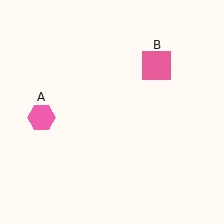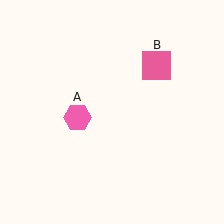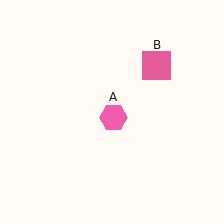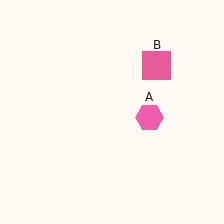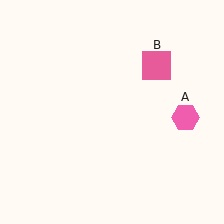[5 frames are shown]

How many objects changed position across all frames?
1 object changed position: pink hexagon (object A).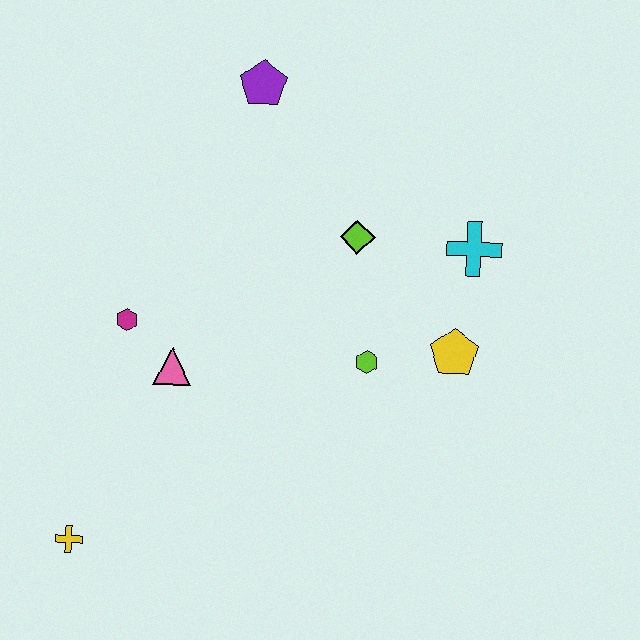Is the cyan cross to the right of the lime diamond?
Yes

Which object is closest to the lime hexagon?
The yellow pentagon is closest to the lime hexagon.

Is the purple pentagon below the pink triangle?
No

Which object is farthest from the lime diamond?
The yellow cross is farthest from the lime diamond.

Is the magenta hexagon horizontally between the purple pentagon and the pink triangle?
No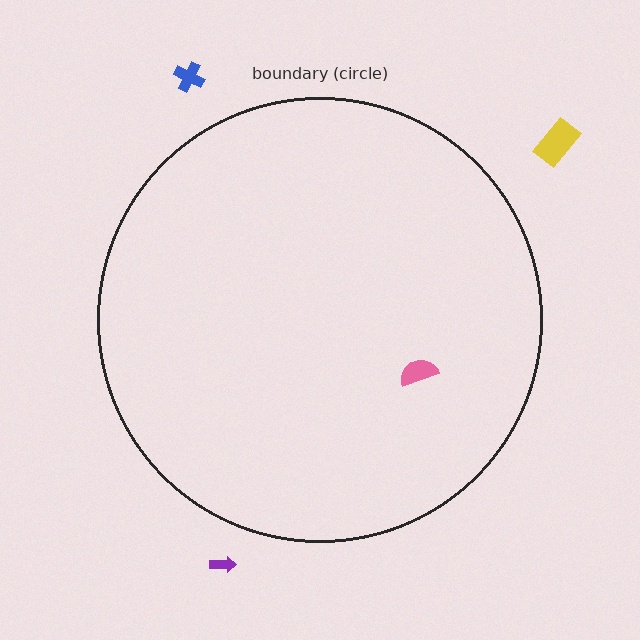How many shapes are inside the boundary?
1 inside, 3 outside.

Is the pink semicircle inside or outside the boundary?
Inside.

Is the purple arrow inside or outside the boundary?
Outside.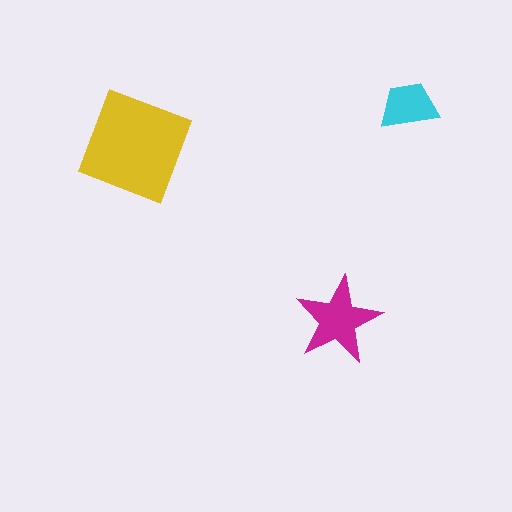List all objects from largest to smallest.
The yellow diamond, the magenta star, the cyan trapezoid.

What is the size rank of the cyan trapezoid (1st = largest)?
3rd.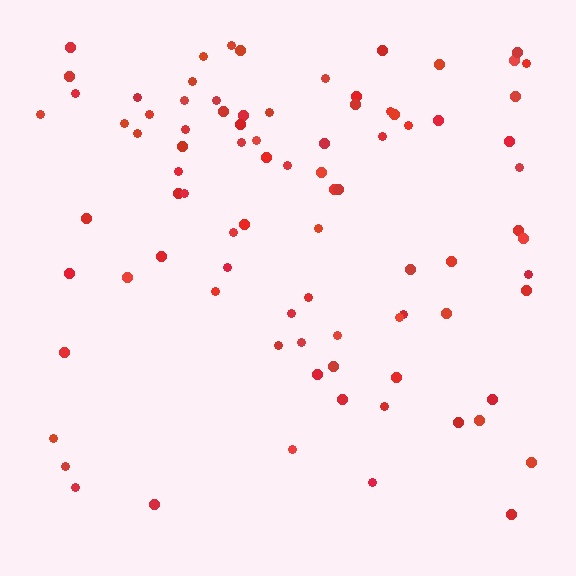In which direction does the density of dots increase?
From bottom to top, with the top side densest.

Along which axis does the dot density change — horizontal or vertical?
Vertical.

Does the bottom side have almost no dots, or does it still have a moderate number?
Still a moderate number, just noticeably fewer than the top.